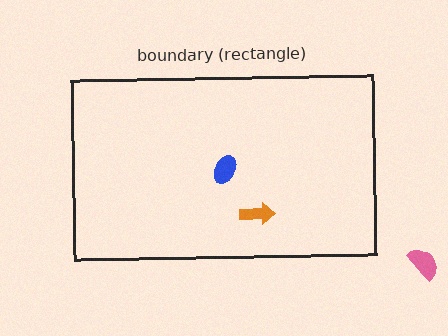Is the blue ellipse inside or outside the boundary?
Inside.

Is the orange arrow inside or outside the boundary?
Inside.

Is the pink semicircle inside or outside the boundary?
Outside.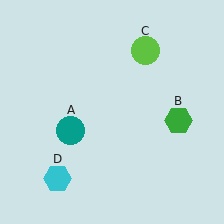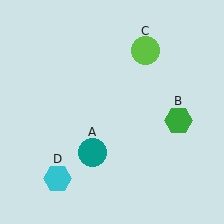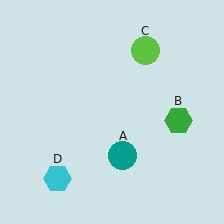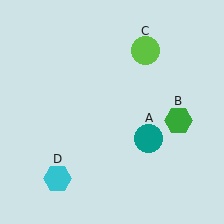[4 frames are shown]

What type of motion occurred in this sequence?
The teal circle (object A) rotated counterclockwise around the center of the scene.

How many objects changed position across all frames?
1 object changed position: teal circle (object A).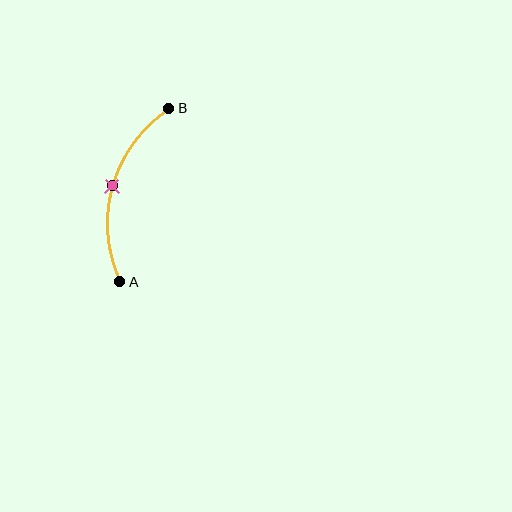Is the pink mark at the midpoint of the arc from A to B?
Yes. The pink mark lies on the arc at equal arc-length from both A and B — it is the arc midpoint.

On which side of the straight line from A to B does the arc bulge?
The arc bulges to the left of the straight line connecting A and B.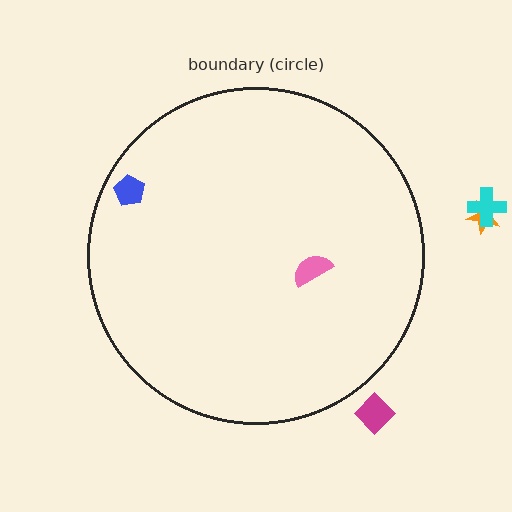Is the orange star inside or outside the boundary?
Outside.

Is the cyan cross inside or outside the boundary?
Outside.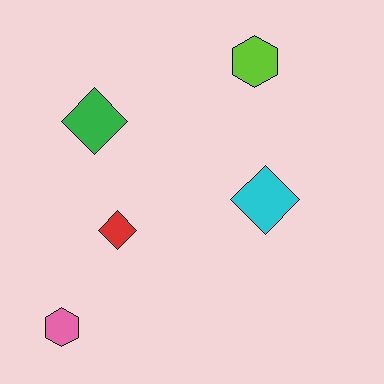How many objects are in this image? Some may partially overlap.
There are 5 objects.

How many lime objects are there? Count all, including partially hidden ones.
There is 1 lime object.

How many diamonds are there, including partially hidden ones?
There are 3 diamonds.